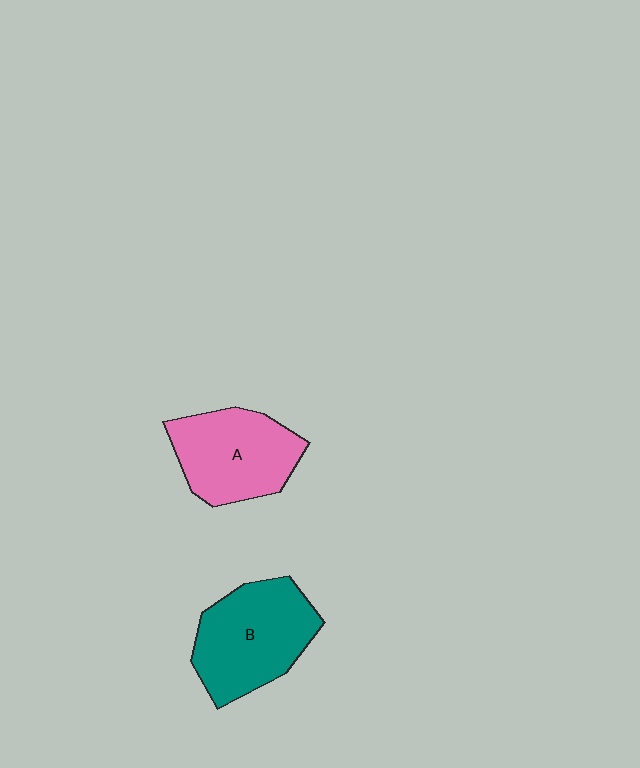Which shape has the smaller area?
Shape A (pink).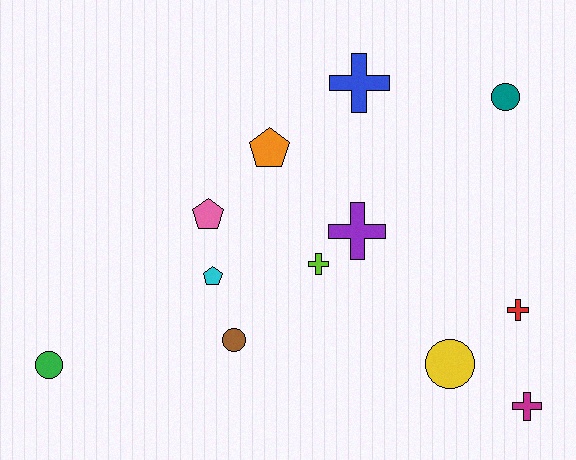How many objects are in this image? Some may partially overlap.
There are 12 objects.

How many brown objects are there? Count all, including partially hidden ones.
There is 1 brown object.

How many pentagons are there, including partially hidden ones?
There are 3 pentagons.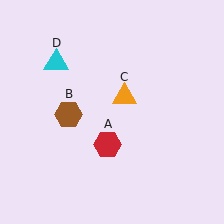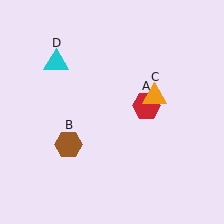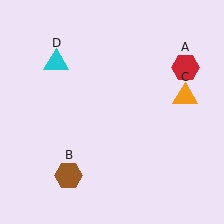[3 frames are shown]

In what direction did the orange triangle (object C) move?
The orange triangle (object C) moved right.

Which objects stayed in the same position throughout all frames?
Cyan triangle (object D) remained stationary.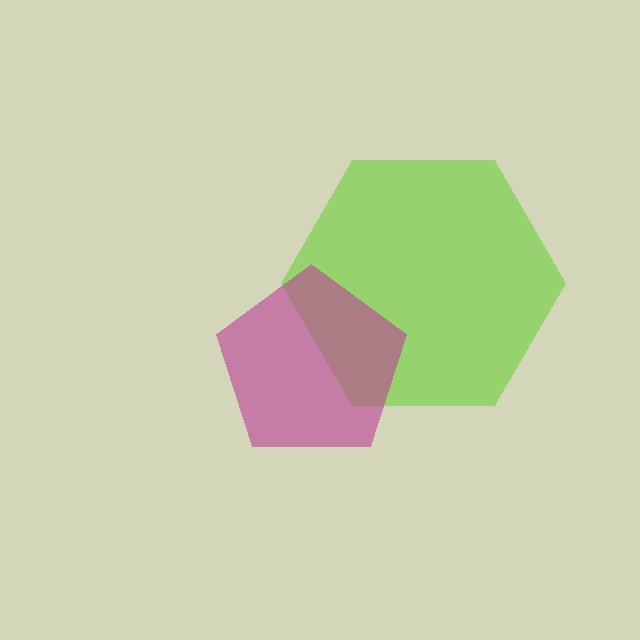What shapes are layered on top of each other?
The layered shapes are: a lime hexagon, a magenta pentagon.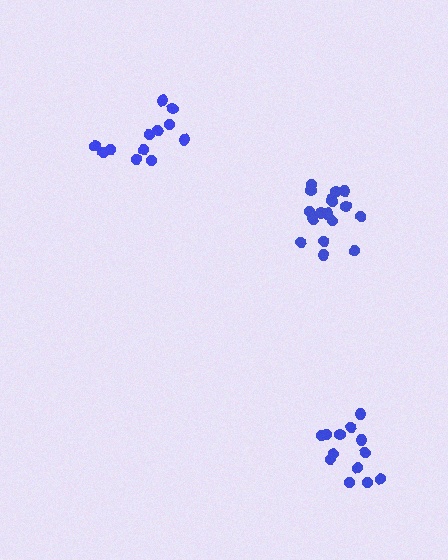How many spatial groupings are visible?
There are 3 spatial groupings.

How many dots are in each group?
Group 1: 12 dots, Group 2: 13 dots, Group 3: 17 dots (42 total).